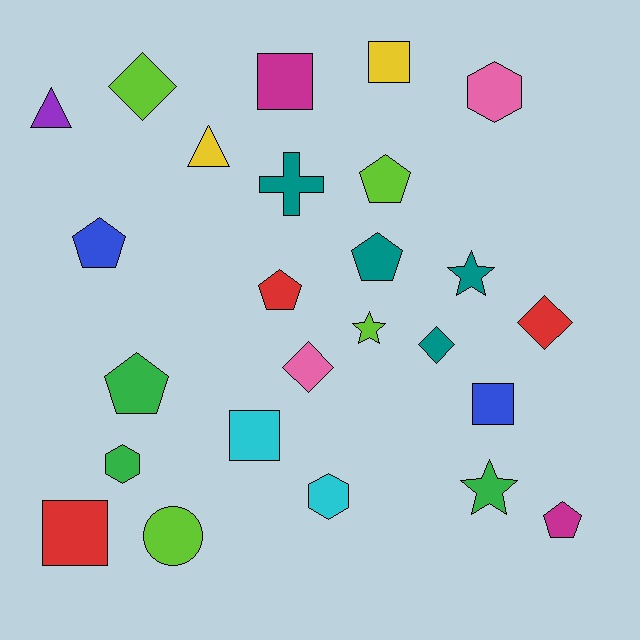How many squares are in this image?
There are 5 squares.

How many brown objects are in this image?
There are no brown objects.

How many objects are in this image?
There are 25 objects.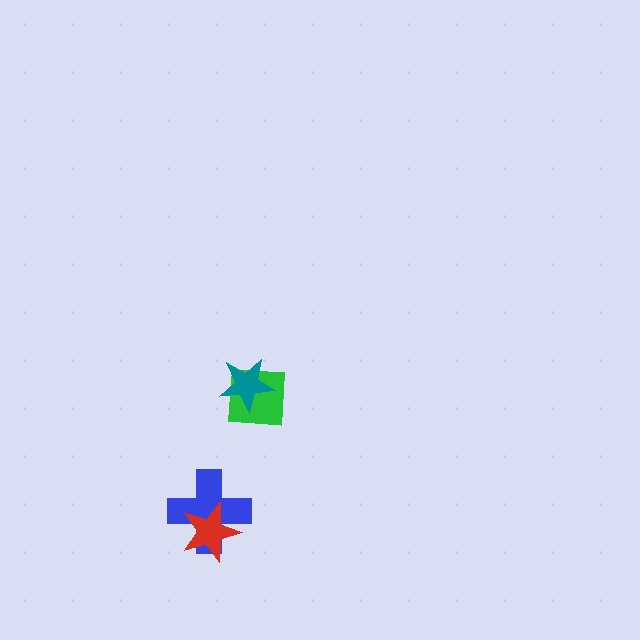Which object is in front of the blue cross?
The red star is in front of the blue cross.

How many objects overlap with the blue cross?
1 object overlaps with the blue cross.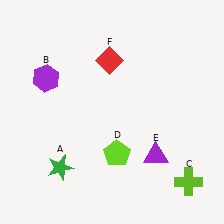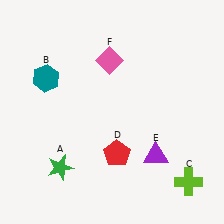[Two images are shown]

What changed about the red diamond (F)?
In Image 1, F is red. In Image 2, it changed to pink.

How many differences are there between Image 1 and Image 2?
There are 3 differences between the two images.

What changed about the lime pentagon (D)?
In Image 1, D is lime. In Image 2, it changed to red.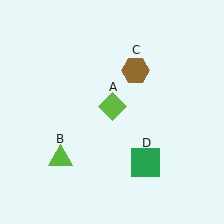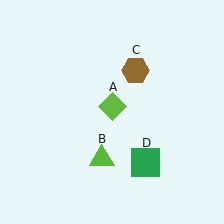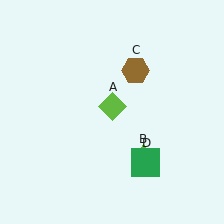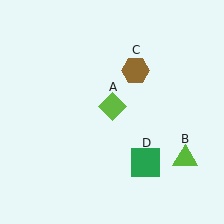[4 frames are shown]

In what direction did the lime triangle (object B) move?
The lime triangle (object B) moved right.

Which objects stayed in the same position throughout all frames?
Lime diamond (object A) and brown hexagon (object C) and green square (object D) remained stationary.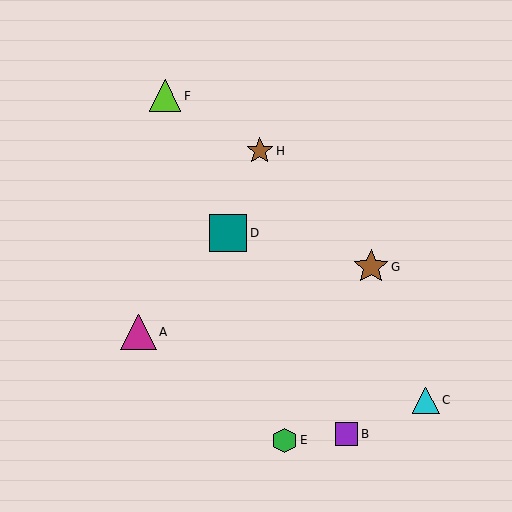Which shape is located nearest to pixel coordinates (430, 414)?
The cyan triangle (labeled C) at (426, 400) is nearest to that location.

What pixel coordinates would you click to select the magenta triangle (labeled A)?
Click at (138, 332) to select the magenta triangle A.